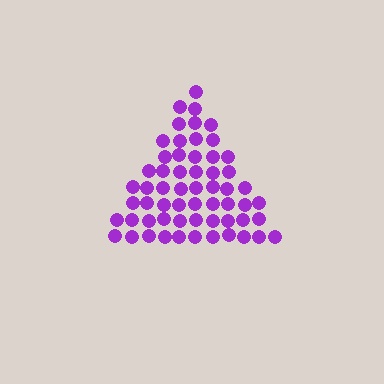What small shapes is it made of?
It is made of small circles.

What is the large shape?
The large shape is a triangle.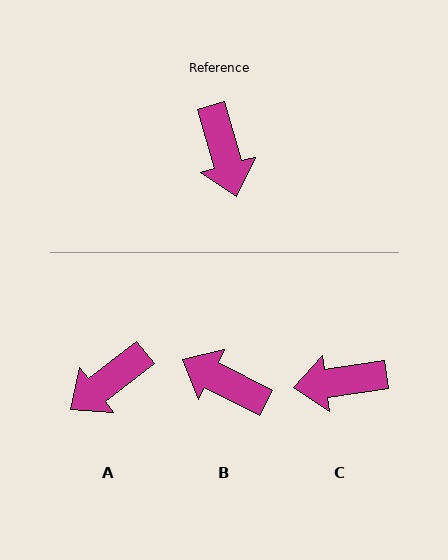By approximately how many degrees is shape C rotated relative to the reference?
Approximately 98 degrees clockwise.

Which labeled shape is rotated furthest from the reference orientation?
B, about 134 degrees away.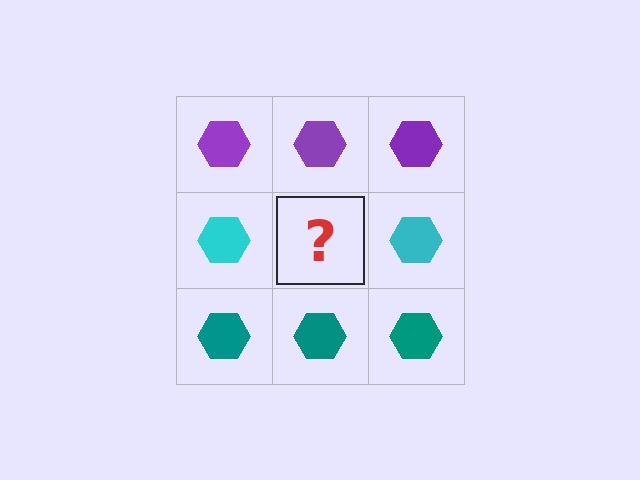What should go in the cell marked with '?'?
The missing cell should contain a cyan hexagon.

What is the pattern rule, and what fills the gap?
The rule is that each row has a consistent color. The gap should be filled with a cyan hexagon.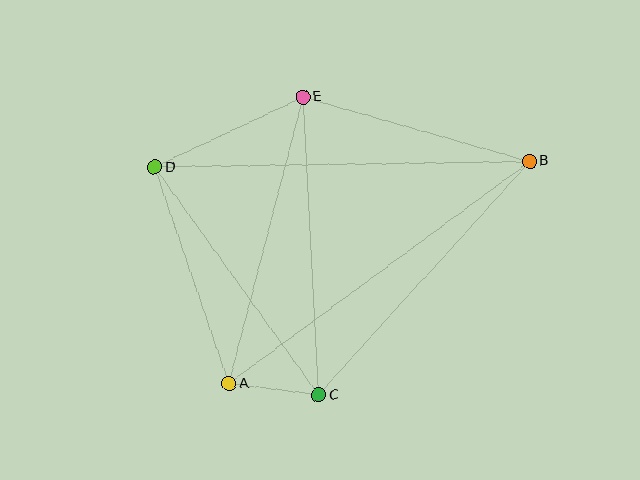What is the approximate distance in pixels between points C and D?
The distance between C and D is approximately 281 pixels.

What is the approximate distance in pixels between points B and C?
The distance between B and C is approximately 315 pixels.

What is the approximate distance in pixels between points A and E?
The distance between A and E is approximately 296 pixels.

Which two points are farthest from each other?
Points B and D are farthest from each other.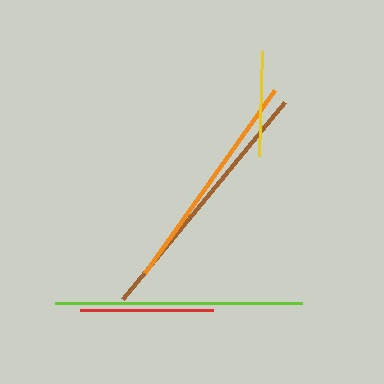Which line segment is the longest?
The brown line is the longest at approximately 255 pixels.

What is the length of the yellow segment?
The yellow segment is approximately 106 pixels long.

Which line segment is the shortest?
The yellow line is the shortest at approximately 106 pixels.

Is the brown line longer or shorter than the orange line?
The brown line is longer than the orange line.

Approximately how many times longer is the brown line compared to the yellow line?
The brown line is approximately 2.4 times the length of the yellow line.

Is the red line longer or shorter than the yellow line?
The red line is longer than the yellow line.